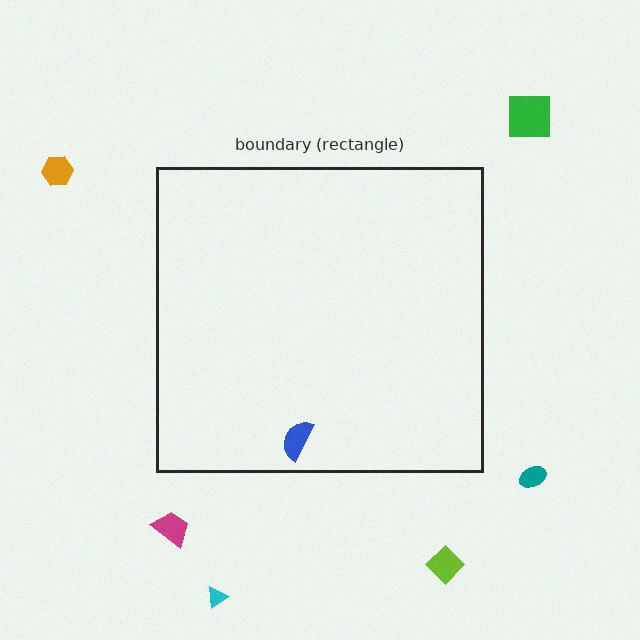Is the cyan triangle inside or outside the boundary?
Outside.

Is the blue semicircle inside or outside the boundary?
Inside.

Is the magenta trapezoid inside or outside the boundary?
Outside.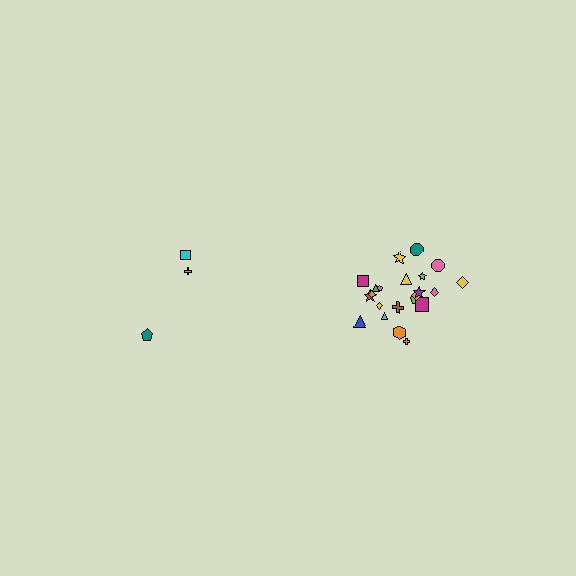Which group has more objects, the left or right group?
The right group.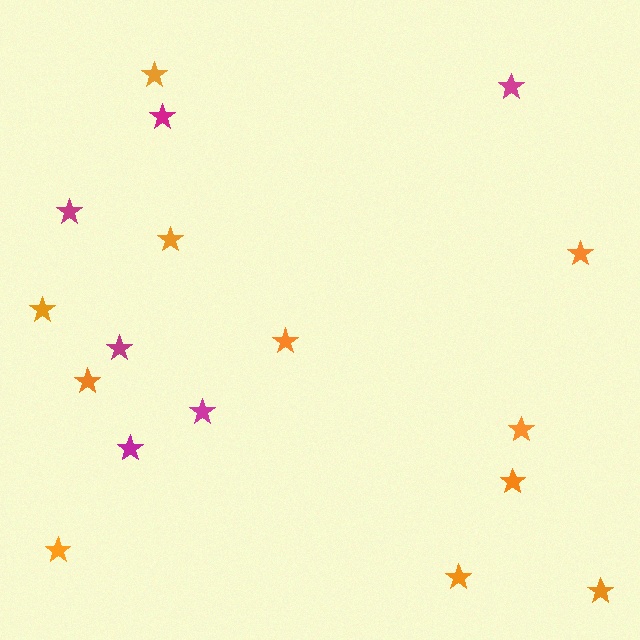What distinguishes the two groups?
There are 2 groups: one group of magenta stars (6) and one group of orange stars (11).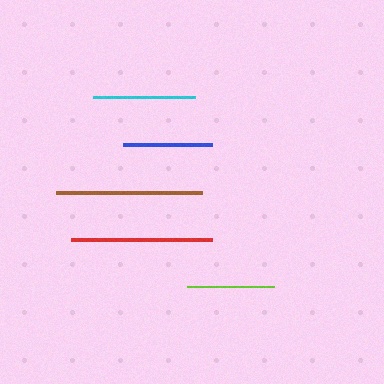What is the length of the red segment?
The red segment is approximately 141 pixels long.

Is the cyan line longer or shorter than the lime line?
The cyan line is longer than the lime line.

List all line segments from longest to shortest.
From longest to shortest: brown, red, cyan, blue, lime.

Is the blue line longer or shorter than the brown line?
The brown line is longer than the blue line.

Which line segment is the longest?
The brown line is the longest at approximately 145 pixels.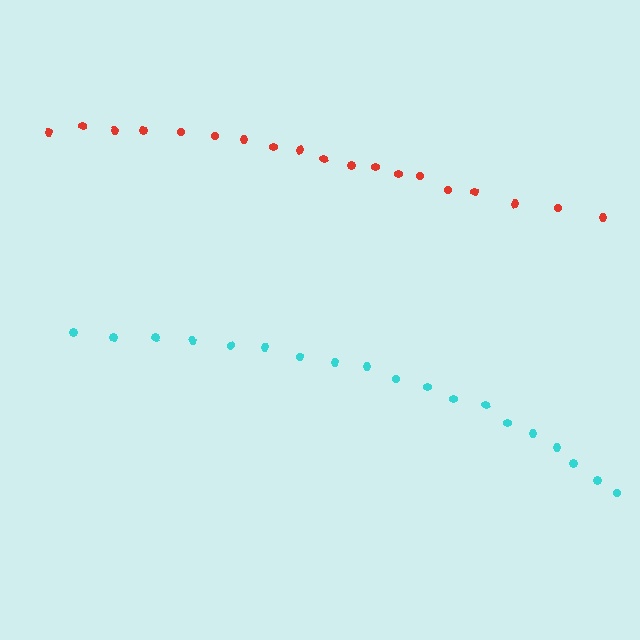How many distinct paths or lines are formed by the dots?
There are 2 distinct paths.